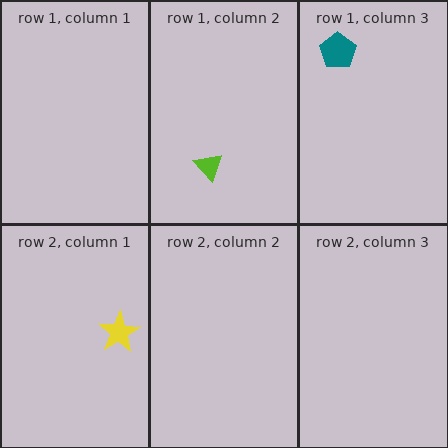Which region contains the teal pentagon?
The row 1, column 3 region.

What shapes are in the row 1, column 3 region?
The teal pentagon.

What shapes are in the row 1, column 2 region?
The lime triangle.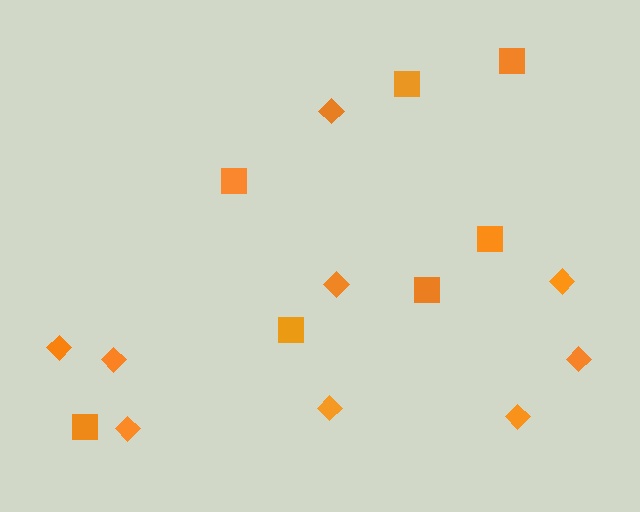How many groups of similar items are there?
There are 2 groups: one group of squares (7) and one group of diamonds (9).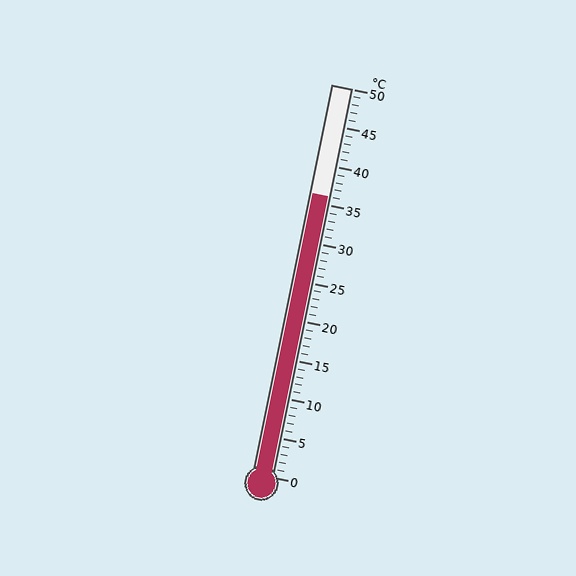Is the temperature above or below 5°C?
The temperature is above 5°C.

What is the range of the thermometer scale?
The thermometer scale ranges from 0°C to 50°C.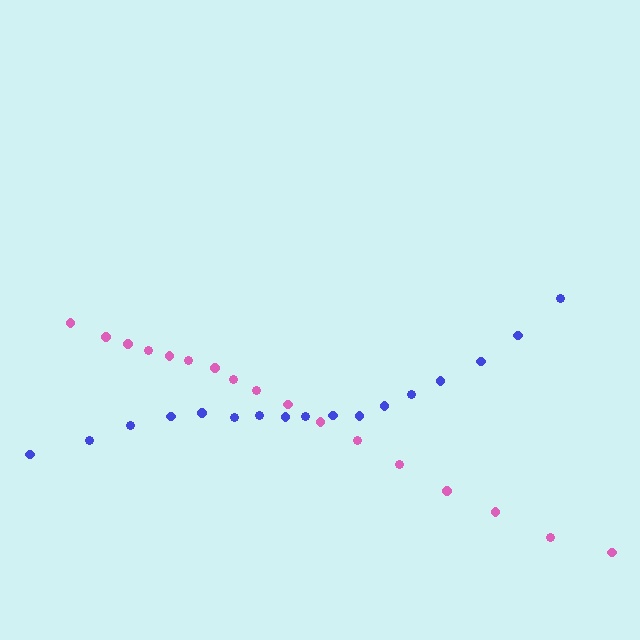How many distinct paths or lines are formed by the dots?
There are 2 distinct paths.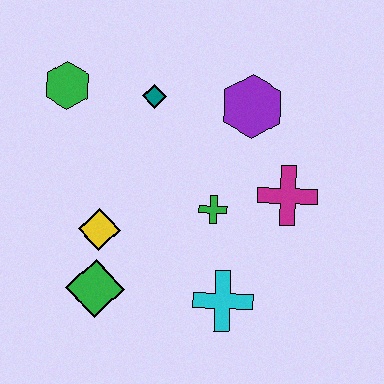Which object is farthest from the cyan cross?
The green hexagon is farthest from the cyan cross.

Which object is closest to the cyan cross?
The green cross is closest to the cyan cross.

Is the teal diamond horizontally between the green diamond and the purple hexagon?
Yes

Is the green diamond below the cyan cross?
No